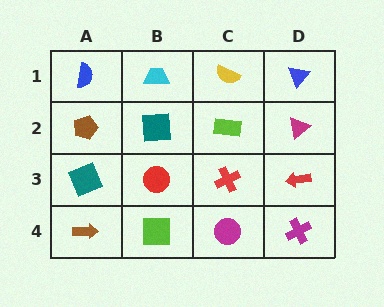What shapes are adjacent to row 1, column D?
A magenta triangle (row 2, column D), a yellow semicircle (row 1, column C).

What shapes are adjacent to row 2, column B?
A cyan trapezoid (row 1, column B), a red circle (row 3, column B), a brown pentagon (row 2, column A), a lime rectangle (row 2, column C).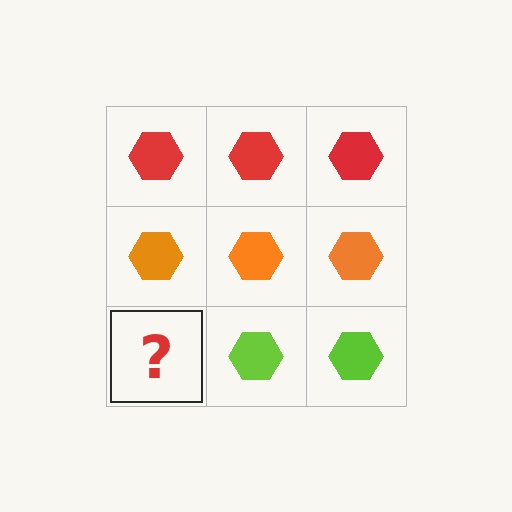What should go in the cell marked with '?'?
The missing cell should contain a lime hexagon.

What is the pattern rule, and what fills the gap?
The rule is that each row has a consistent color. The gap should be filled with a lime hexagon.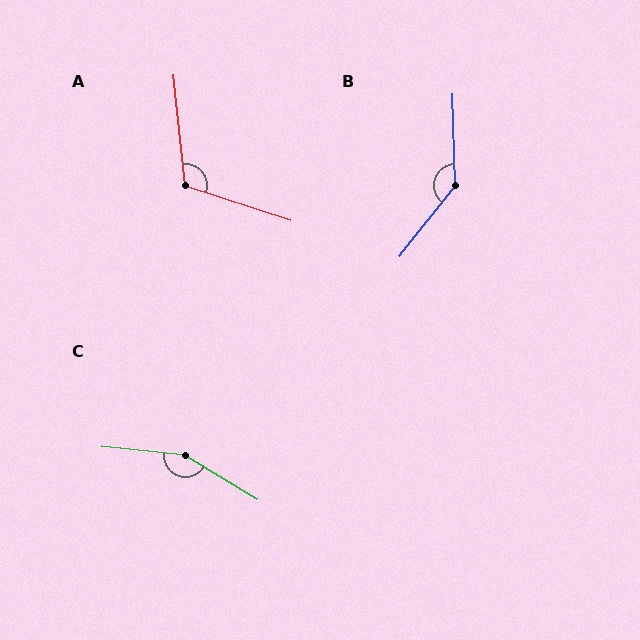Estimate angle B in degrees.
Approximately 140 degrees.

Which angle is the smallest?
A, at approximately 114 degrees.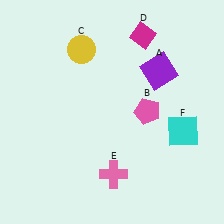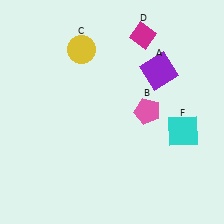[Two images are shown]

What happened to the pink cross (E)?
The pink cross (E) was removed in Image 2. It was in the bottom-right area of Image 1.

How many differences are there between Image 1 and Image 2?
There is 1 difference between the two images.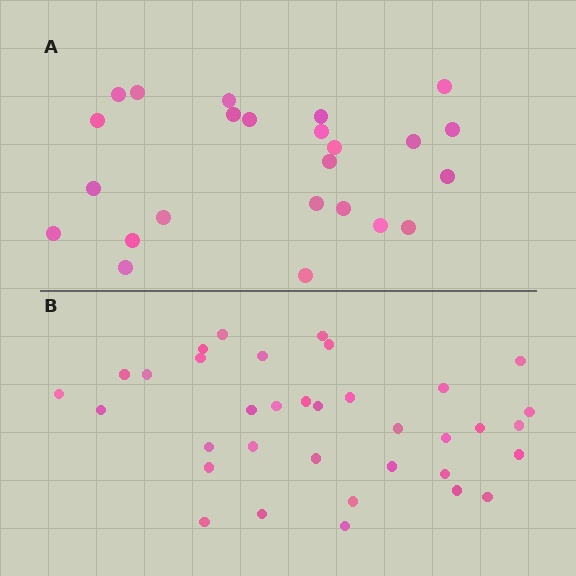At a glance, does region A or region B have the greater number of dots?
Region B (the bottom region) has more dots.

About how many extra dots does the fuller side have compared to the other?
Region B has roughly 12 or so more dots than region A.